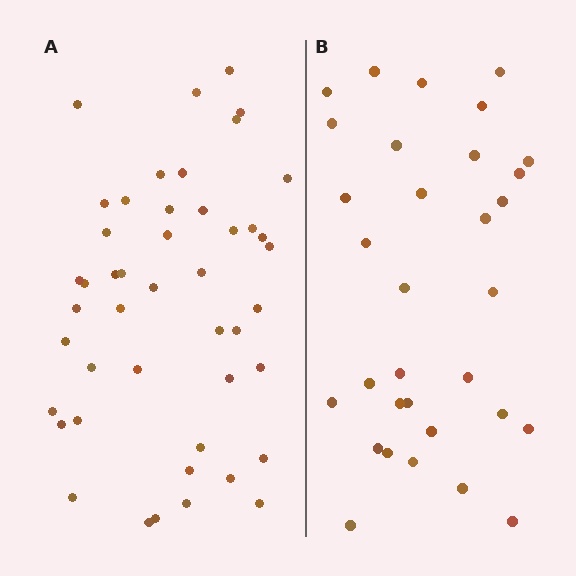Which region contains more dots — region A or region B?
Region A (the left region) has more dots.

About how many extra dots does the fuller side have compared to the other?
Region A has approximately 15 more dots than region B.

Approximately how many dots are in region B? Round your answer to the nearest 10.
About 30 dots. (The exact count is 32, which rounds to 30.)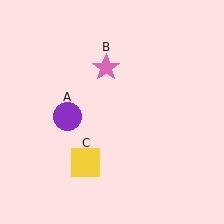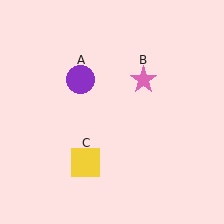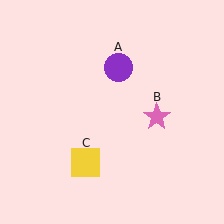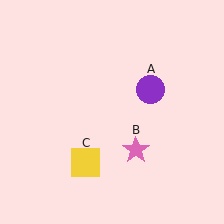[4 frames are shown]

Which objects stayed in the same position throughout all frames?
Yellow square (object C) remained stationary.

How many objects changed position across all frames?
2 objects changed position: purple circle (object A), pink star (object B).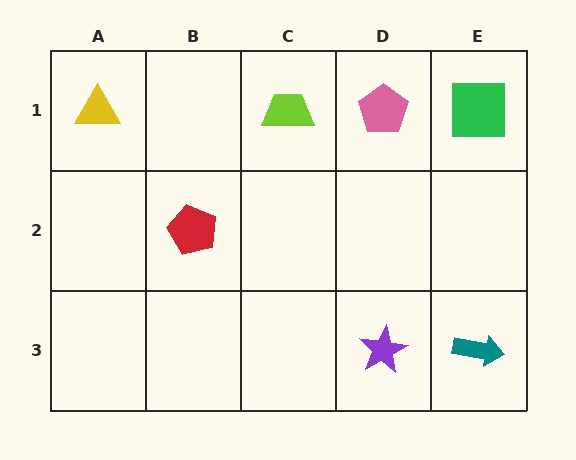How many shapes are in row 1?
4 shapes.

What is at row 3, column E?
A teal arrow.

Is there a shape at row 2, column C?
No, that cell is empty.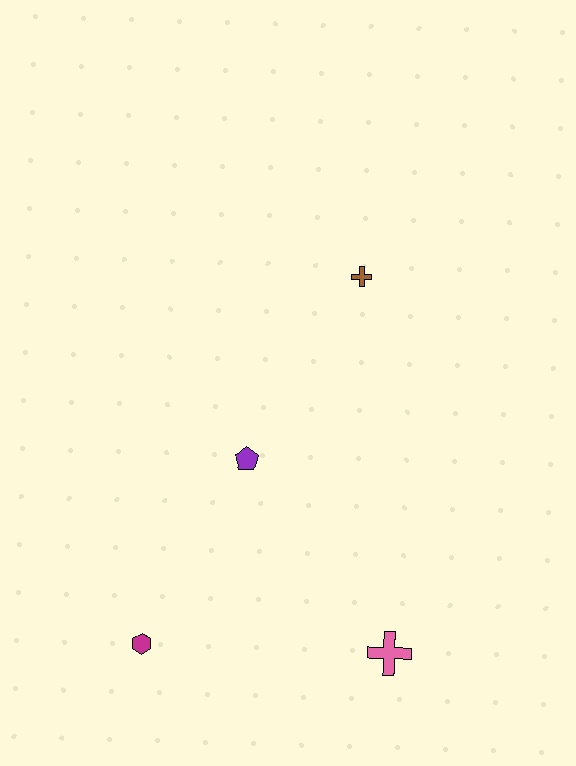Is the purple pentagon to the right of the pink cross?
No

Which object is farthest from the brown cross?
The magenta hexagon is farthest from the brown cross.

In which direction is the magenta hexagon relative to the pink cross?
The magenta hexagon is to the left of the pink cross.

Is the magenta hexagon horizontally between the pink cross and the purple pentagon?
No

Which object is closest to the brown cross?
The purple pentagon is closest to the brown cross.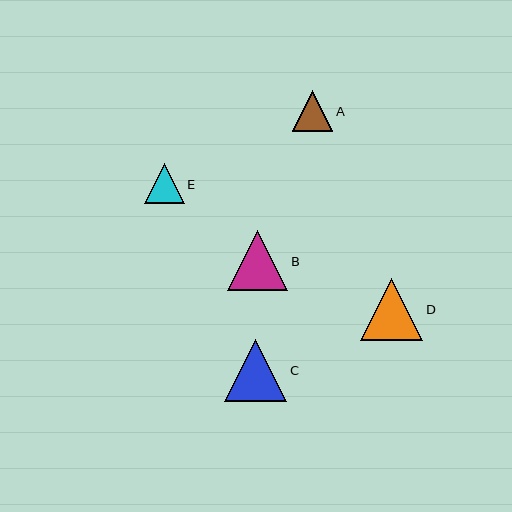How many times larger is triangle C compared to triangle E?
Triangle C is approximately 1.5 times the size of triangle E.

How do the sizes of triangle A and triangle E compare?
Triangle A and triangle E are approximately the same size.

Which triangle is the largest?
Triangle C is the largest with a size of approximately 62 pixels.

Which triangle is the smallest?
Triangle E is the smallest with a size of approximately 40 pixels.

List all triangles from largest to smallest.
From largest to smallest: C, D, B, A, E.